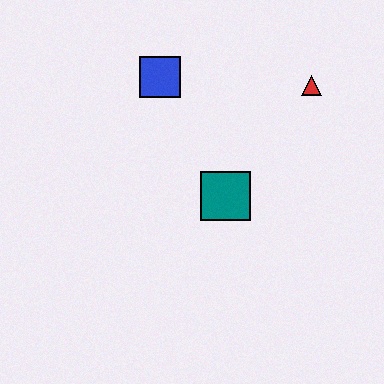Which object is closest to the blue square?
The teal square is closest to the blue square.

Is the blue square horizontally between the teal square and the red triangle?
No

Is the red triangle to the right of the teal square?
Yes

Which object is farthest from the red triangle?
The blue square is farthest from the red triangle.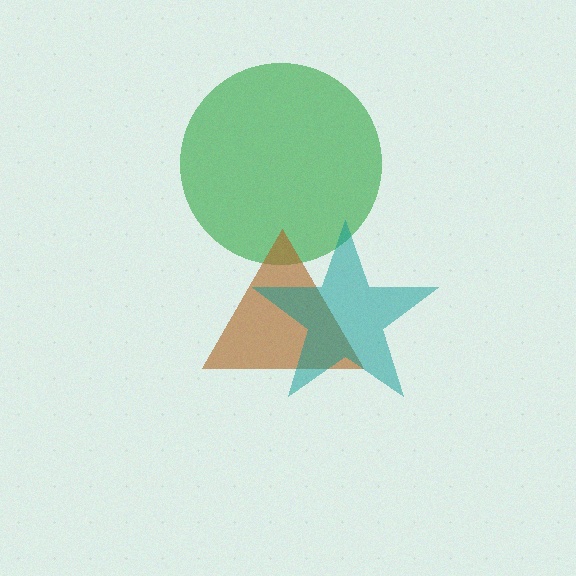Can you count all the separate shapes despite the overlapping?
Yes, there are 3 separate shapes.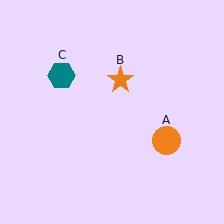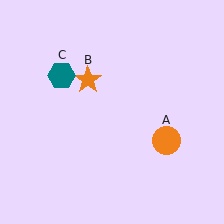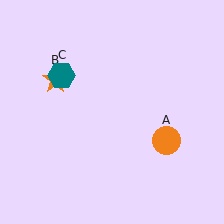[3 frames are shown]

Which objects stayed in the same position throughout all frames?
Orange circle (object A) and teal hexagon (object C) remained stationary.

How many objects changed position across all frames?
1 object changed position: orange star (object B).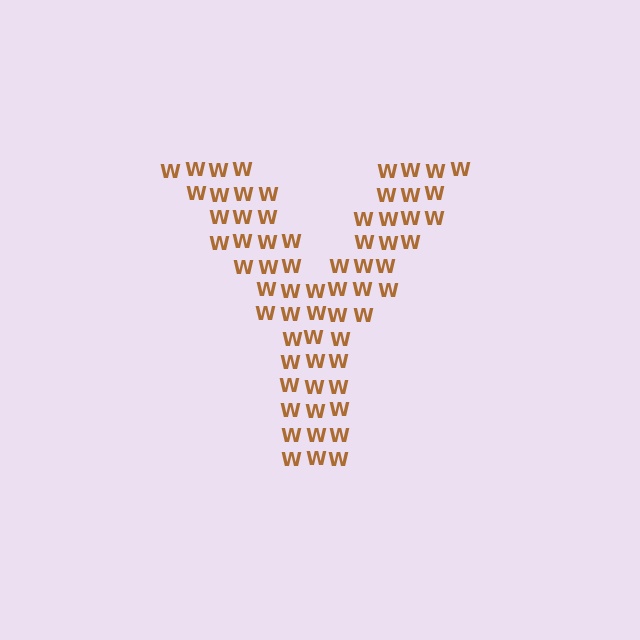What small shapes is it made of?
It is made of small letter W's.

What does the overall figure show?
The overall figure shows the letter Y.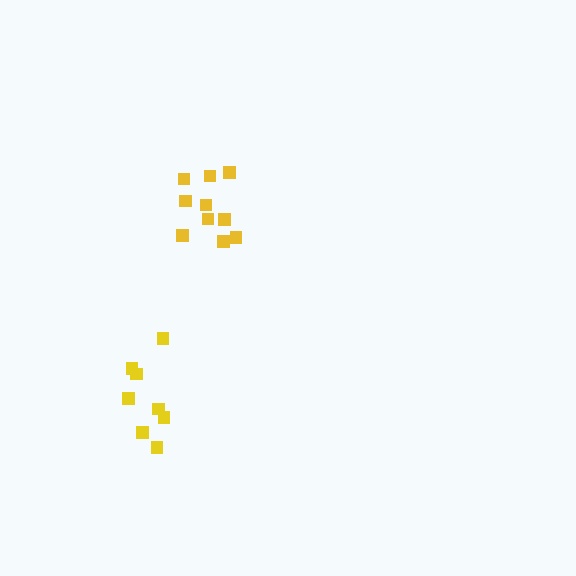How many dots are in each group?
Group 1: 8 dots, Group 2: 10 dots (18 total).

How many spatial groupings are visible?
There are 2 spatial groupings.